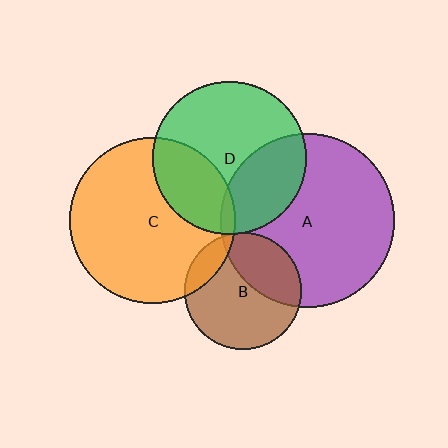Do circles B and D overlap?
Yes.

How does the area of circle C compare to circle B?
Approximately 2.0 times.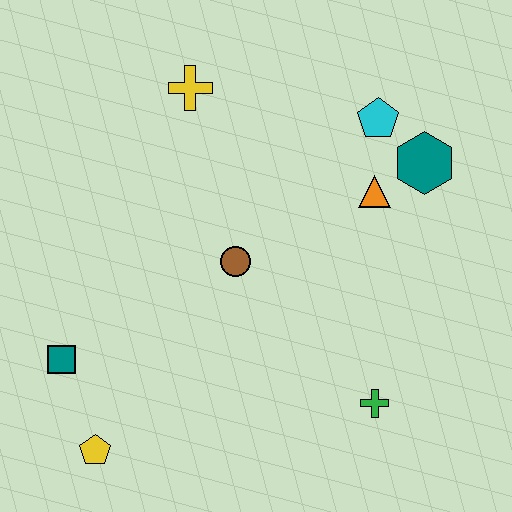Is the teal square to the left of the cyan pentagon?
Yes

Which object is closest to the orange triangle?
The teal hexagon is closest to the orange triangle.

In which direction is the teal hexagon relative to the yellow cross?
The teal hexagon is to the right of the yellow cross.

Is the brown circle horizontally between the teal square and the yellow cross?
No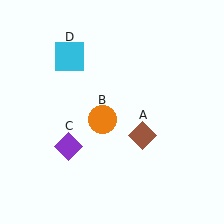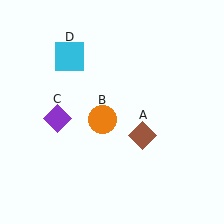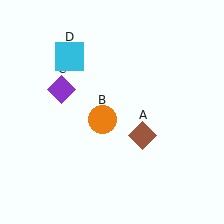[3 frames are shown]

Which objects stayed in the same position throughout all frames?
Brown diamond (object A) and orange circle (object B) and cyan square (object D) remained stationary.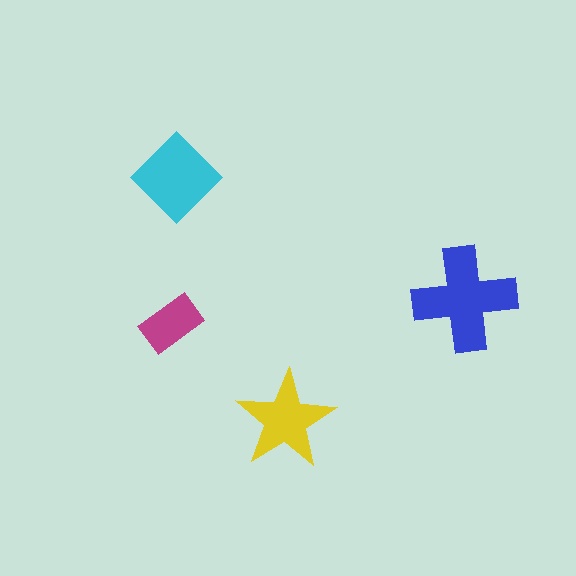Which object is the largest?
The blue cross.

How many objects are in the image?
There are 4 objects in the image.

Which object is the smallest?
The magenta rectangle.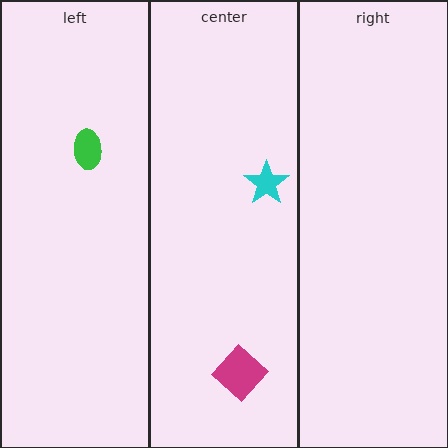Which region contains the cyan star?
The center region.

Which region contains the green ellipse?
The left region.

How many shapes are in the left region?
1.